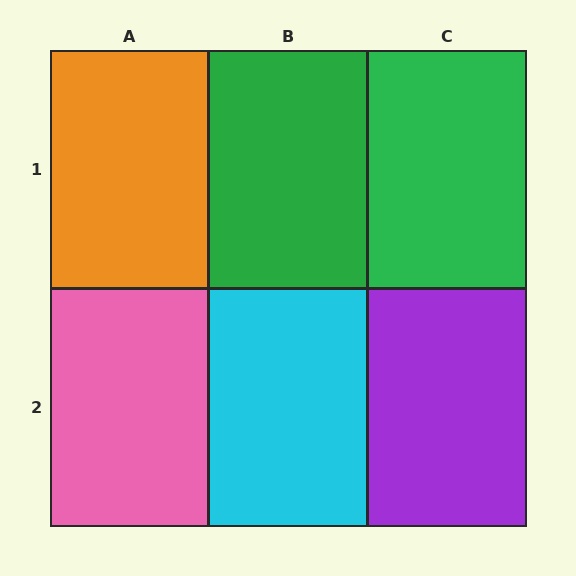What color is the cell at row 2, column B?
Cyan.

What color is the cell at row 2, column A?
Pink.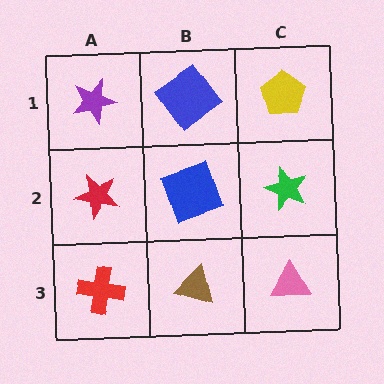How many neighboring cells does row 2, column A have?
3.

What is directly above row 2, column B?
A blue diamond.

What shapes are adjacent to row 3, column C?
A green star (row 2, column C), a brown triangle (row 3, column B).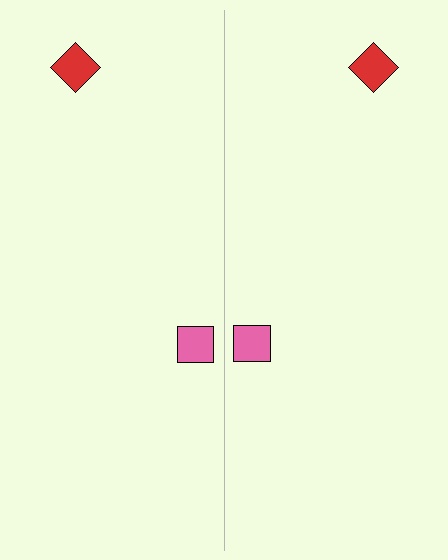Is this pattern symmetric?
Yes, this pattern has bilateral (reflection) symmetry.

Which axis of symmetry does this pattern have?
The pattern has a vertical axis of symmetry running through the center of the image.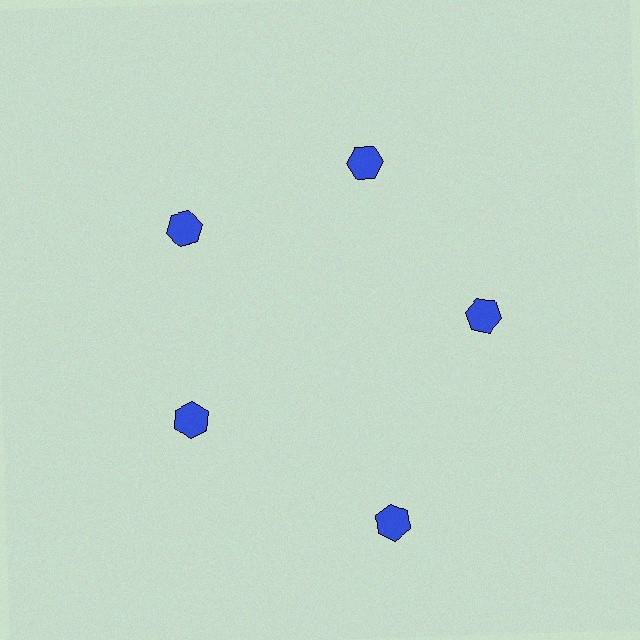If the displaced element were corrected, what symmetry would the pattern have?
It would have 5-fold rotational symmetry — the pattern would map onto itself every 72 degrees.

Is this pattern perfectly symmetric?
No. The 5 blue hexagons are arranged in a ring, but one element near the 5 o'clock position is pushed outward from the center, breaking the 5-fold rotational symmetry.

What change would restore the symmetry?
The symmetry would be restored by moving it inward, back onto the ring so that all 5 hexagons sit at equal angles and equal distance from the center.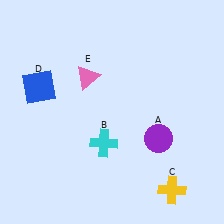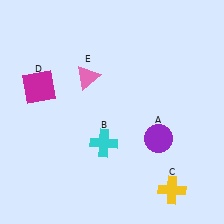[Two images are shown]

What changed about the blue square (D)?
In Image 1, D is blue. In Image 2, it changed to magenta.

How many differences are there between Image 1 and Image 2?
There is 1 difference between the two images.